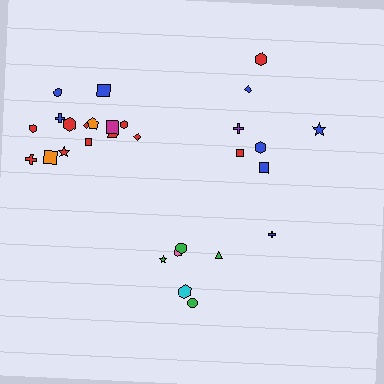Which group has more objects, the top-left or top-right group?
The top-left group.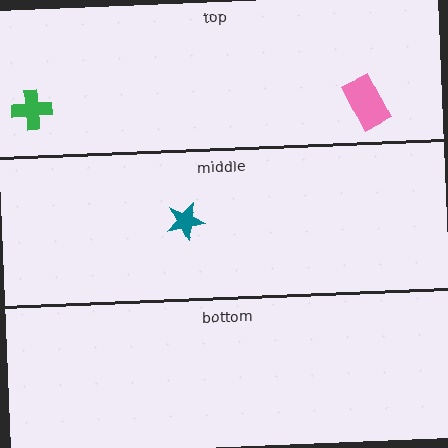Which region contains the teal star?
The middle region.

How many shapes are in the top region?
2.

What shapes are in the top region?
The pink rectangle, the green cross.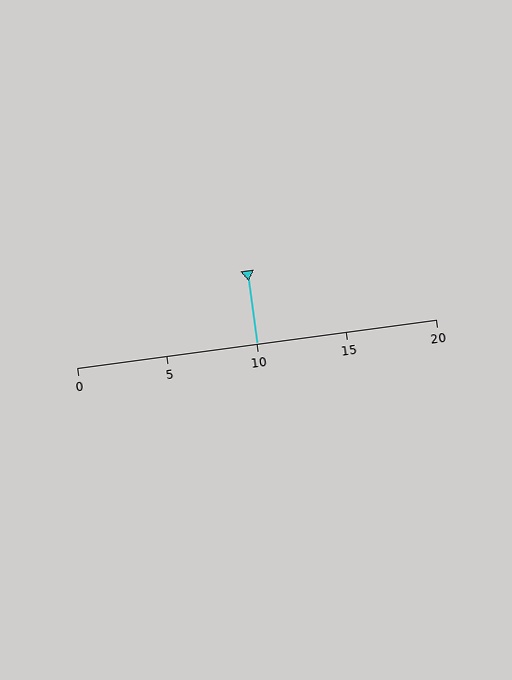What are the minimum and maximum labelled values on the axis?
The axis runs from 0 to 20.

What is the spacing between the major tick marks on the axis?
The major ticks are spaced 5 apart.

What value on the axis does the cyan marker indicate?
The marker indicates approximately 10.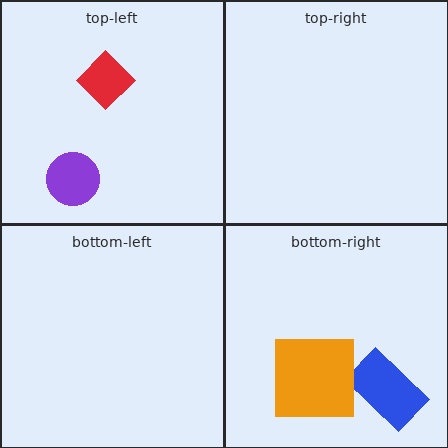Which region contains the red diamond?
The top-left region.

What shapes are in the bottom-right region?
The blue rectangle, the orange square.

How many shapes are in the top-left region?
2.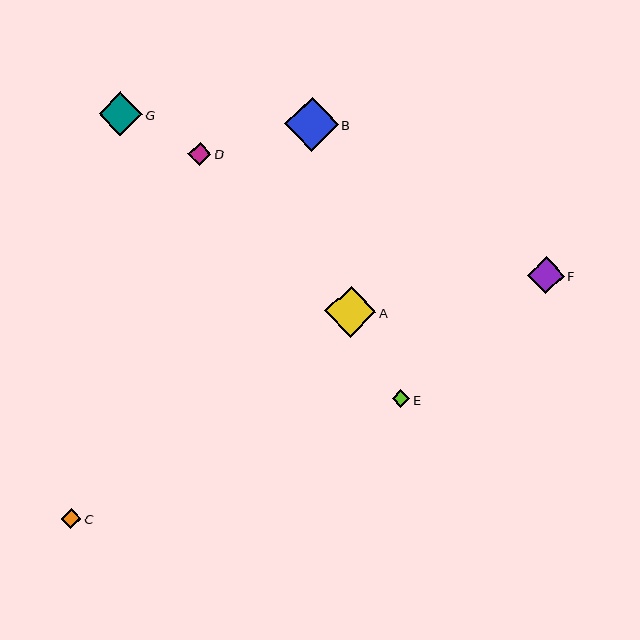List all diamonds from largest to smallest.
From largest to smallest: B, A, G, F, D, C, E.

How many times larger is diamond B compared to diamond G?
Diamond B is approximately 1.2 times the size of diamond G.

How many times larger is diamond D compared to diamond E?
Diamond D is approximately 1.3 times the size of diamond E.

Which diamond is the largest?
Diamond B is the largest with a size of approximately 54 pixels.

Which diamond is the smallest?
Diamond E is the smallest with a size of approximately 17 pixels.